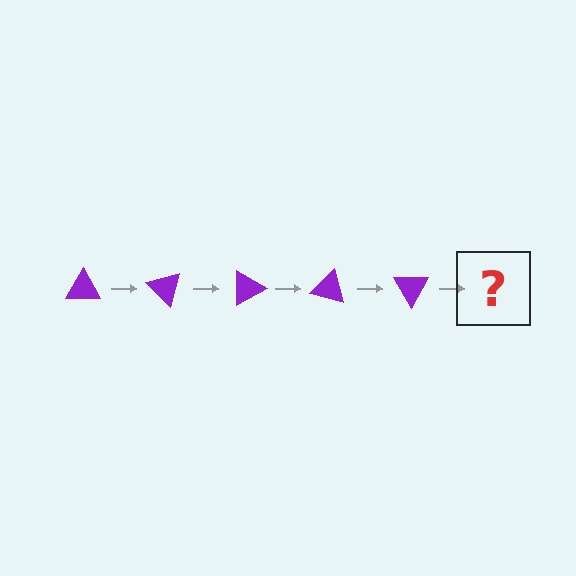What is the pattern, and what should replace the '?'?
The pattern is that the triangle rotates 45 degrees each step. The '?' should be a purple triangle rotated 225 degrees.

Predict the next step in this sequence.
The next step is a purple triangle rotated 225 degrees.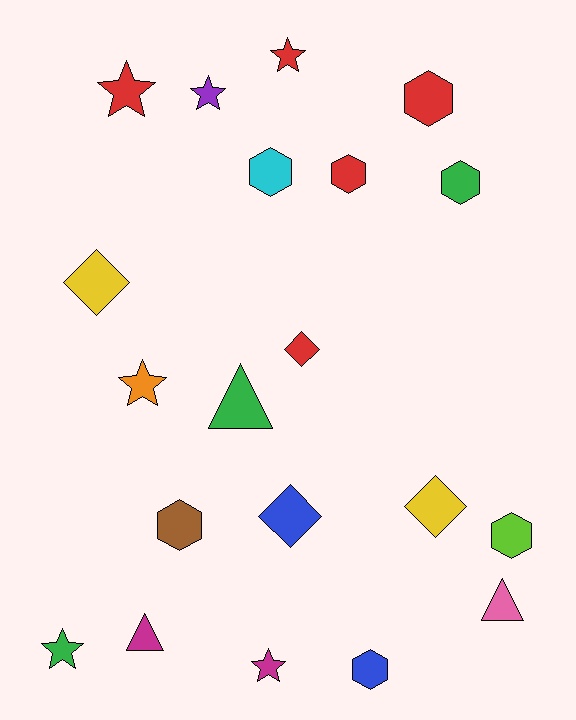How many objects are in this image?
There are 20 objects.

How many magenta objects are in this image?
There are 2 magenta objects.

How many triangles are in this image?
There are 3 triangles.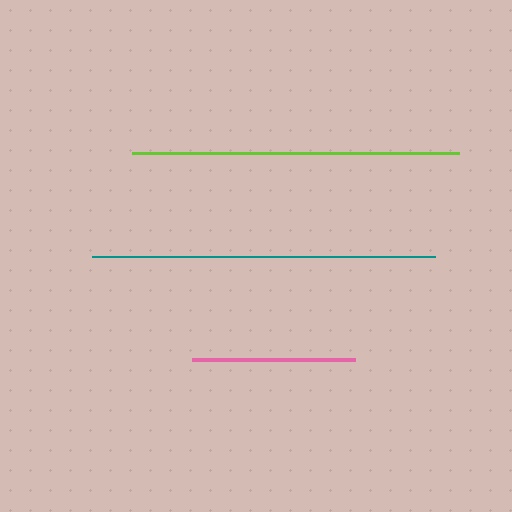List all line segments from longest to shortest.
From longest to shortest: teal, lime, pink.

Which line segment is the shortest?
The pink line is the shortest at approximately 163 pixels.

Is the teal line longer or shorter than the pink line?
The teal line is longer than the pink line.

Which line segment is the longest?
The teal line is the longest at approximately 343 pixels.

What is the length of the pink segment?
The pink segment is approximately 163 pixels long.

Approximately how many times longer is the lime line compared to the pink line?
The lime line is approximately 2.0 times the length of the pink line.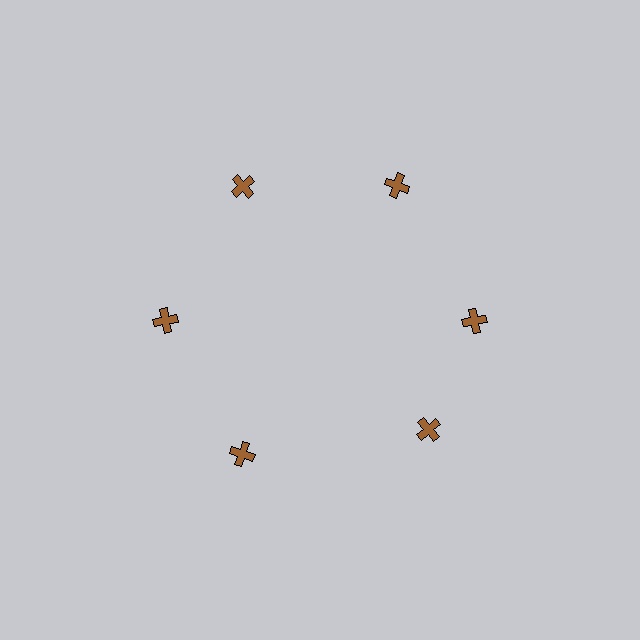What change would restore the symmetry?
The symmetry would be restored by rotating it back into even spacing with its neighbors so that all 6 crosses sit at equal angles and equal distance from the center.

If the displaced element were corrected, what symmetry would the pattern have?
It would have 6-fold rotational symmetry — the pattern would map onto itself every 60 degrees.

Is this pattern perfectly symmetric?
No. The 6 brown crosses are arranged in a ring, but one element near the 5 o'clock position is rotated out of alignment along the ring, breaking the 6-fold rotational symmetry.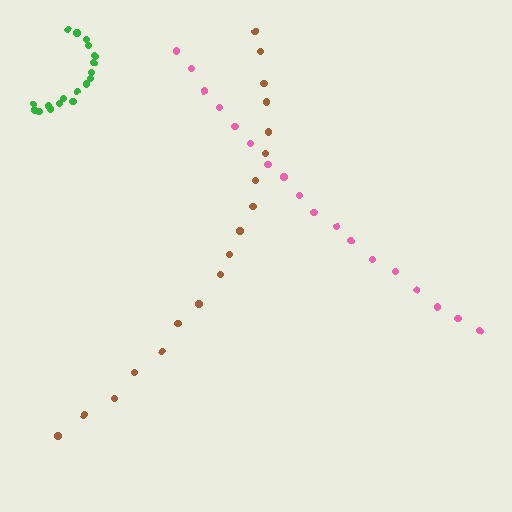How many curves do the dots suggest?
There are 3 distinct paths.